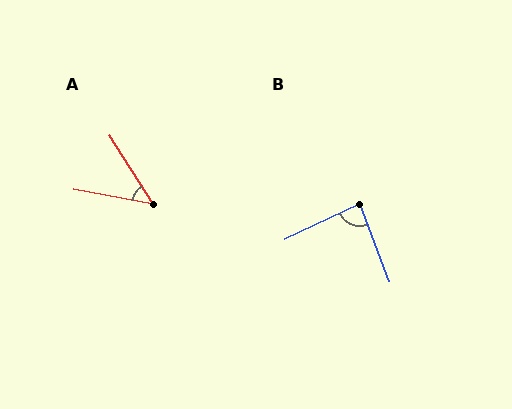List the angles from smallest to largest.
A (47°), B (86°).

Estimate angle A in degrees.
Approximately 47 degrees.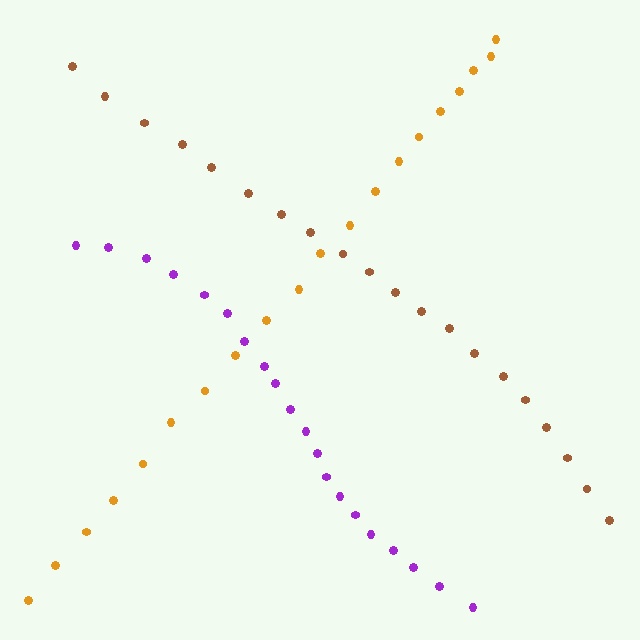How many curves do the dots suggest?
There are 3 distinct paths.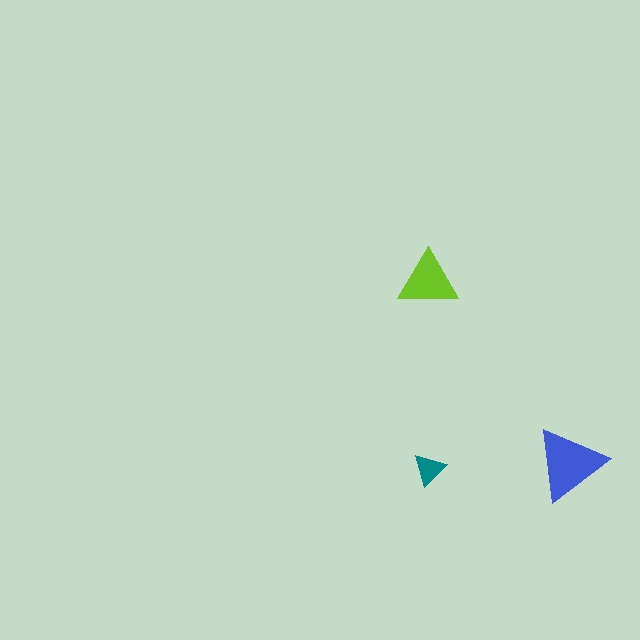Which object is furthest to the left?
The lime triangle is leftmost.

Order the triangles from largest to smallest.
the blue one, the lime one, the teal one.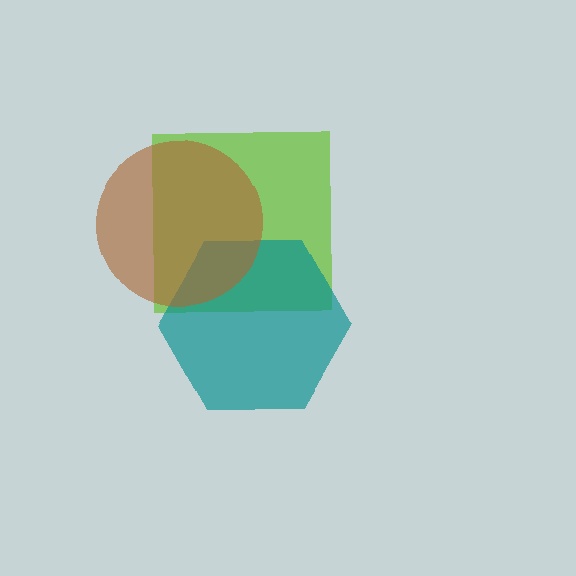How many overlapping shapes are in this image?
There are 3 overlapping shapes in the image.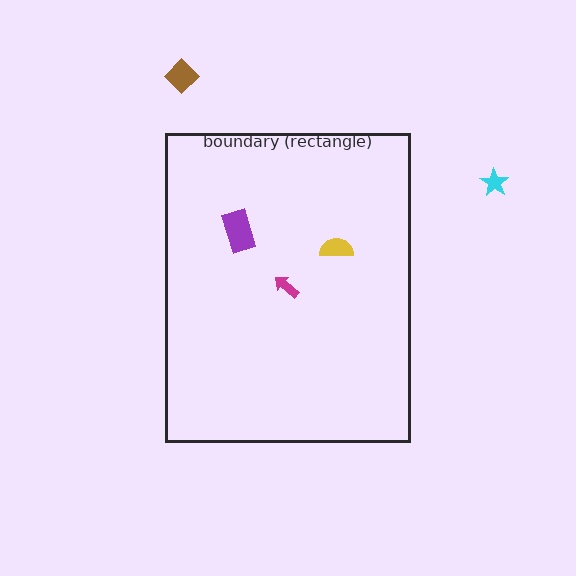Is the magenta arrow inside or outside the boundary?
Inside.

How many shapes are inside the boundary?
3 inside, 2 outside.